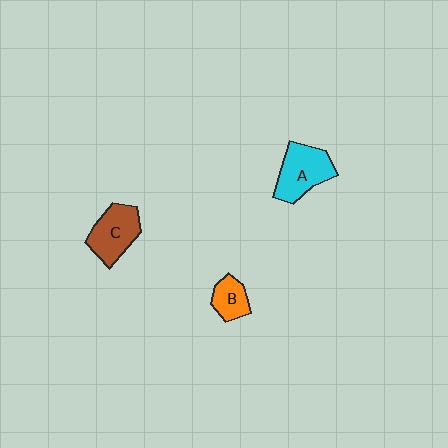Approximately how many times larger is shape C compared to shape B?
Approximately 1.7 times.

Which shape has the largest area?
Shape A (cyan).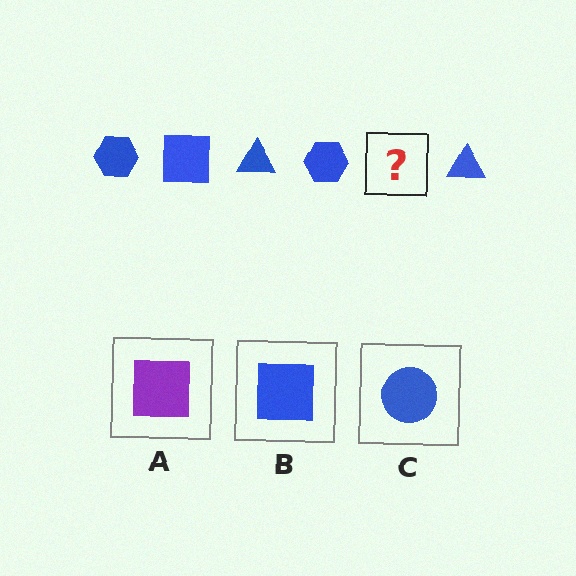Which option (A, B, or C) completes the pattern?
B.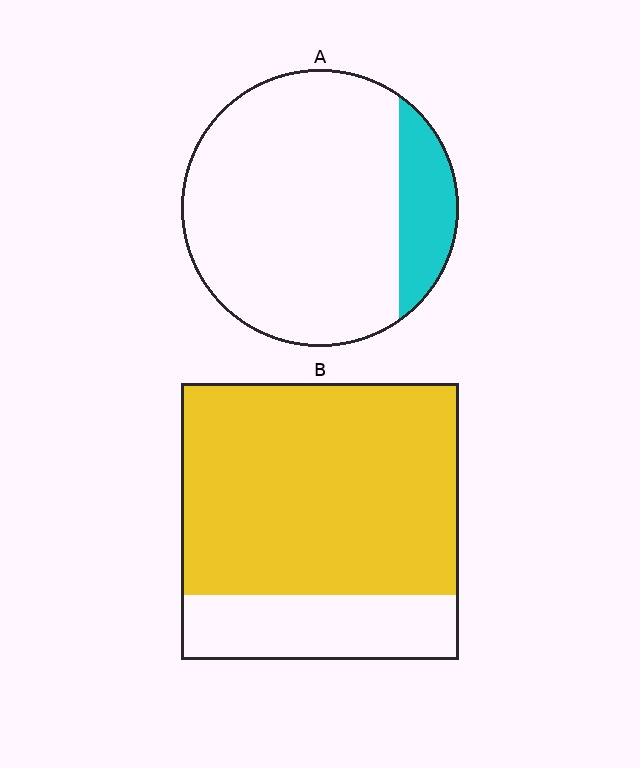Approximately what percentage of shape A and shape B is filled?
A is approximately 15% and B is approximately 75%.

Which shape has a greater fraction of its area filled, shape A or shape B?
Shape B.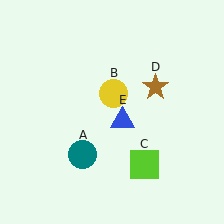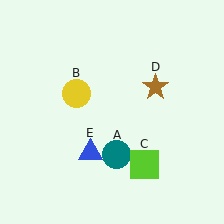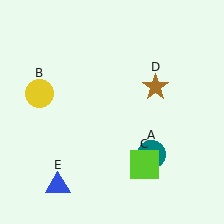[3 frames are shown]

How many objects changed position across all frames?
3 objects changed position: teal circle (object A), yellow circle (object B), blue triangle (object E).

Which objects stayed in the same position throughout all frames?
Lime square (object C) and brown star (object D) remained stationary.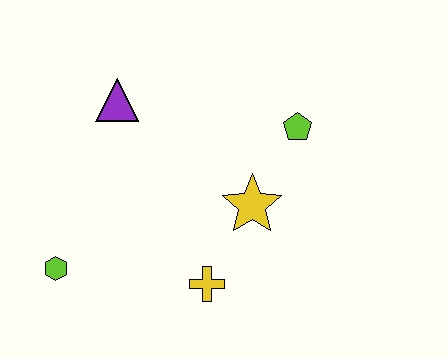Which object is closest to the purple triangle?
The yellow star is closest to the purple triangle.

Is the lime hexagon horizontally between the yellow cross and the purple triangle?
No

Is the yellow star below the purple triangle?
Yes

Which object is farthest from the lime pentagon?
The lime hexagon is farthest from the lime pentagon.